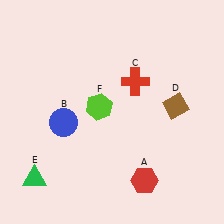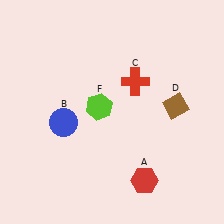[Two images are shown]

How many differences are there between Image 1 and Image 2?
There is 1 difference between the two images.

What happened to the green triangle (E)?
The green triangle (E) was removed in Image 2. It was in the bottom-left area of Image 1.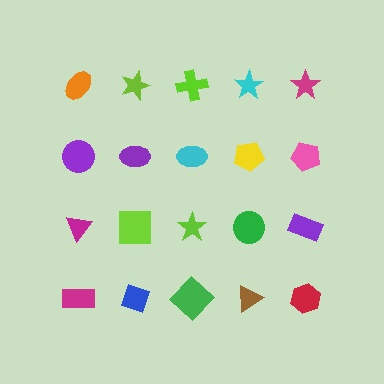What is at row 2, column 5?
A pink pentagon.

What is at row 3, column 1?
A magenta triangle.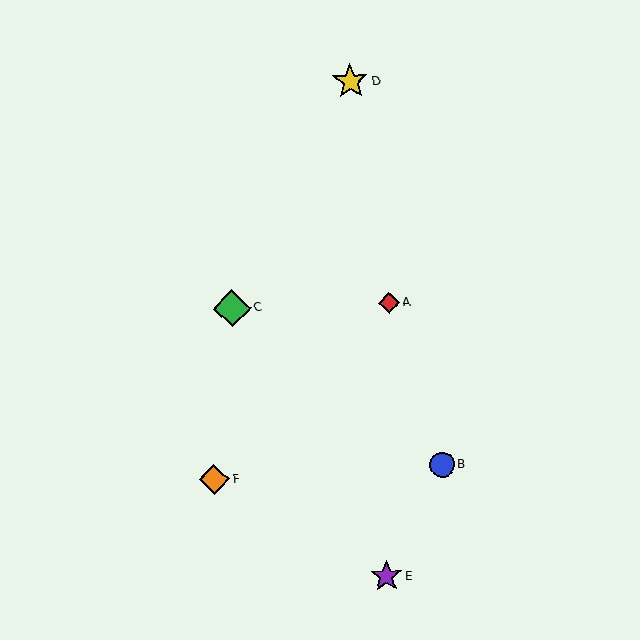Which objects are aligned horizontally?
Objects A, C are aligned horizontally.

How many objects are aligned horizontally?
2 objects (A, C) are aligned horizontally.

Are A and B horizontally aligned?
No, A is at y≈303 and B is at y≈465.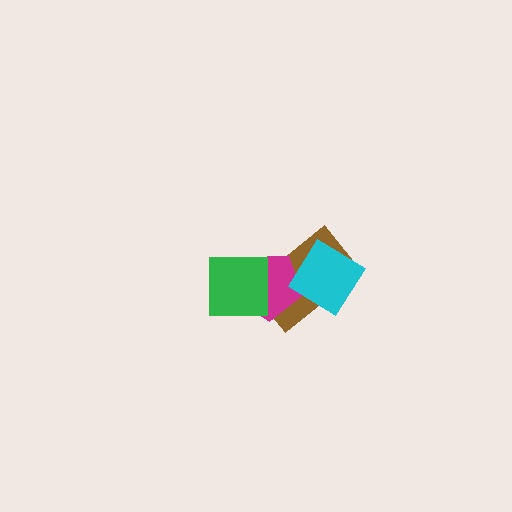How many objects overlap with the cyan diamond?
1 object overlaps with the cyan diamond.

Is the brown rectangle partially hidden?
Yes, it is partially covered by another shape.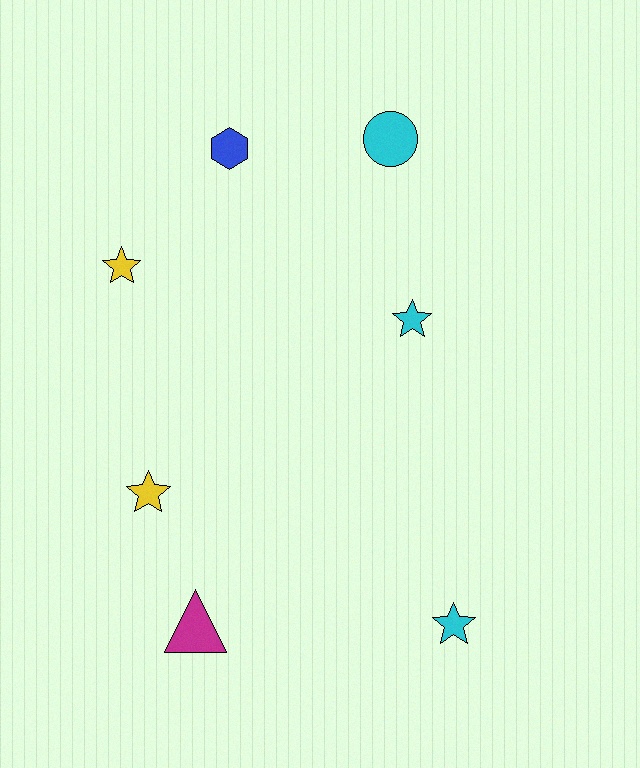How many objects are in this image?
There are 7 objects.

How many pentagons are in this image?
There are no pentagons.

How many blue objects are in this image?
There is 1 blue object.